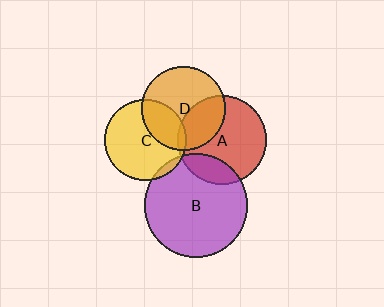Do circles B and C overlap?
Yes.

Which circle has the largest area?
Circle B (purple).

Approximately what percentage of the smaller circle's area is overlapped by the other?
Approximately 5%.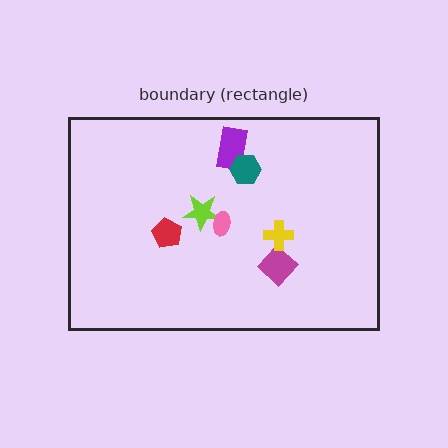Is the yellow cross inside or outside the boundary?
Inside.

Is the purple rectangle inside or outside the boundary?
Inside.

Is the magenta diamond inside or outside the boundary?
Inside.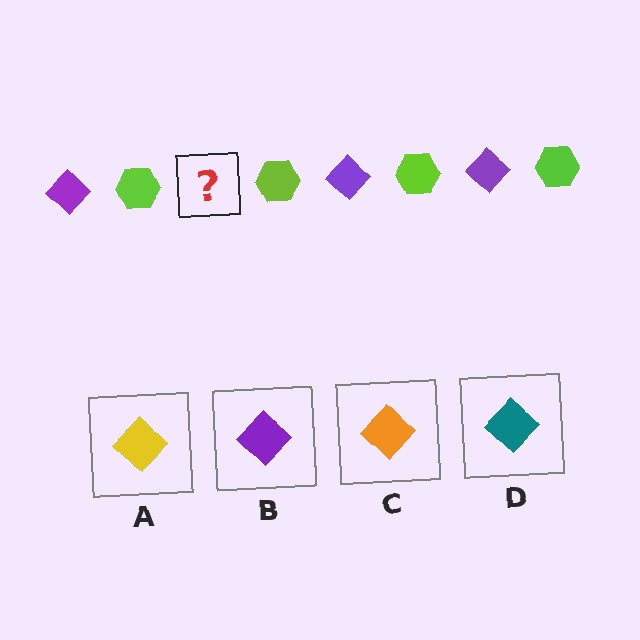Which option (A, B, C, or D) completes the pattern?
B.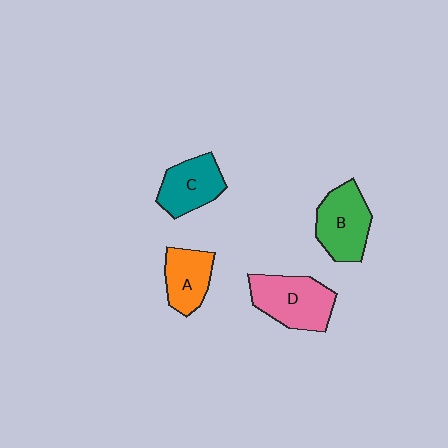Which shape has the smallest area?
Shape A (orange).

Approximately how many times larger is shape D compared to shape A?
Approximately 1.4 times.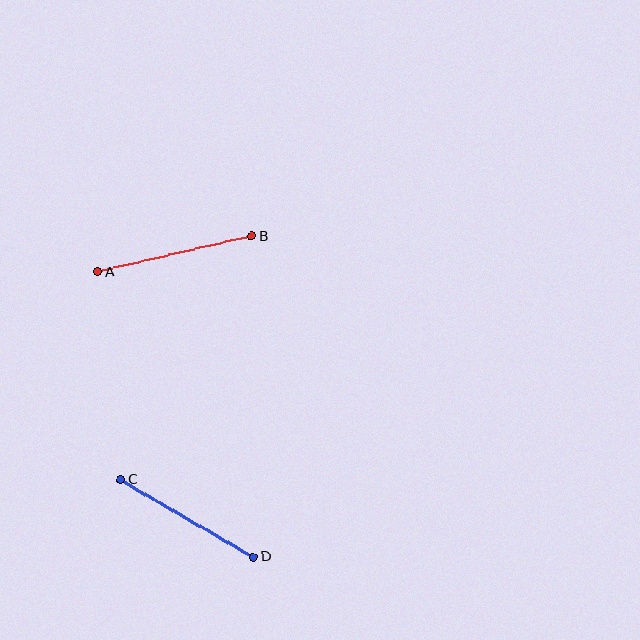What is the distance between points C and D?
The distance is approximately 154 pixels.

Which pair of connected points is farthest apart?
Points A and B are farthest apart.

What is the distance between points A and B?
The distance is approximately 158 pixels.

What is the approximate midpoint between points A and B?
The midpoint is at approximately (175, 254) pixels.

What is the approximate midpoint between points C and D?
The midpoint is at approximately (187, 518) pixels.